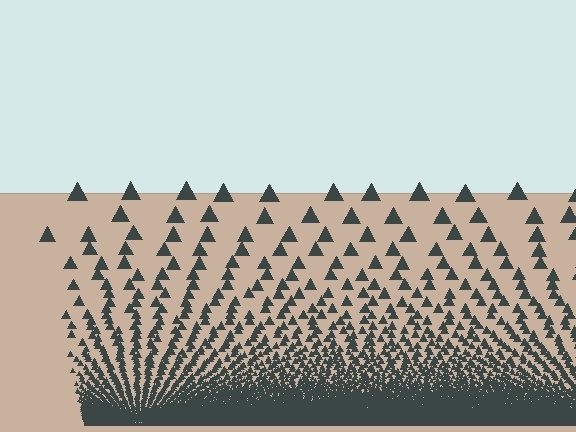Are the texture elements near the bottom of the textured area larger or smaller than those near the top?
Smaller. The gradient is inverted — elements near the bottom are smaller and denser.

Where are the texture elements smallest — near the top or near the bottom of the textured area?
Near the bottom.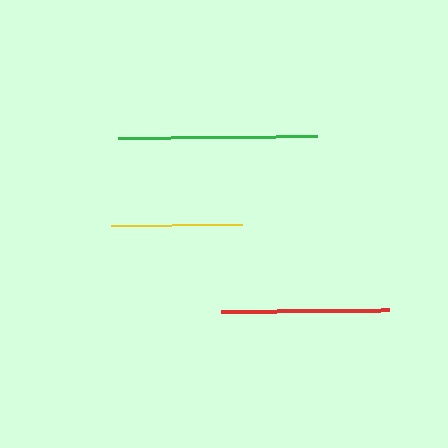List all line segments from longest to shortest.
From longest to shortest: green, red, yellow.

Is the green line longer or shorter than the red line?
The green line is longer than the red line.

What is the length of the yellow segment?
The yellow segment is approximately 131 pixels long.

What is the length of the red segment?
The red segment is approximately 168 pixels long.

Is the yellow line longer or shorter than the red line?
The red line is longer than the yellow line.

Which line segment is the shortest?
The yellow line is the shortest at approximately 131 pixels.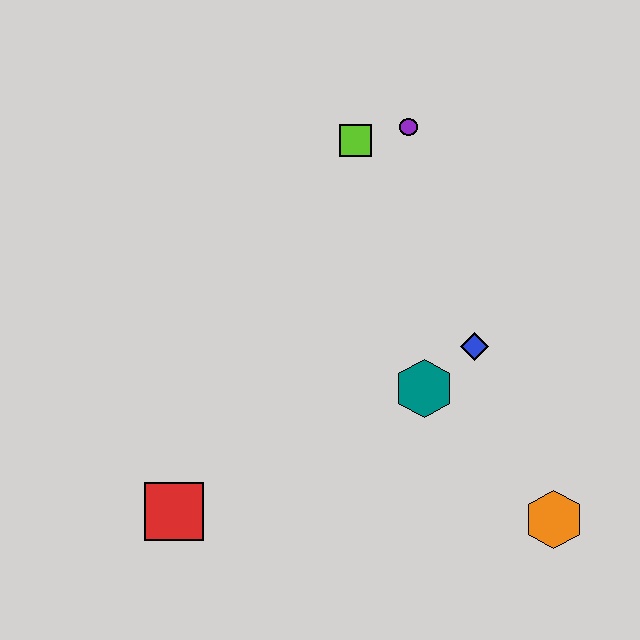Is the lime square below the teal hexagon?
No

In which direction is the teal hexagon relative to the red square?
The teal hexagon is to the right of the red square.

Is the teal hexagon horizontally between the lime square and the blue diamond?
Yes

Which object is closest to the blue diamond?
The teal hexagon is closest to the blue diamond.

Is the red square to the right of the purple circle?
No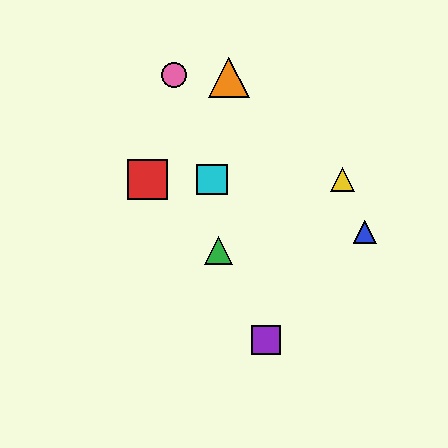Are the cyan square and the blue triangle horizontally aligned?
No, the cyan square is at y≈180 and the blue triangle is at y≈232.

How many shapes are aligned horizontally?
3 shapes (the red square, the yellow triangle, the cyan square) are aligned horizontally.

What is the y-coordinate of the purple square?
The purple square is at y≈340.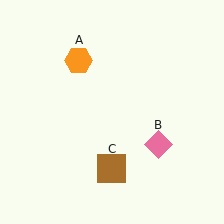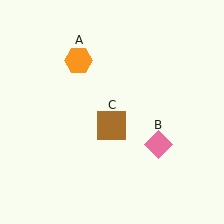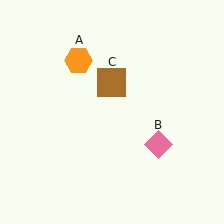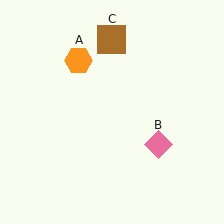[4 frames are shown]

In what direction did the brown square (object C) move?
The brown square (object C) moved up.